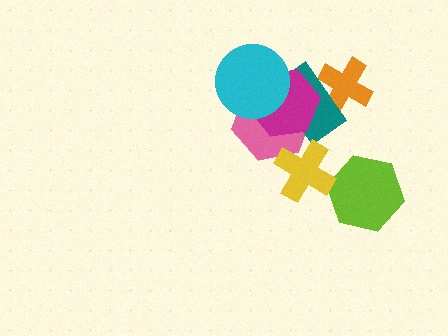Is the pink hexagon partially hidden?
Yes, it is partially covered by another shape.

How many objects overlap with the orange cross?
1 object overlaps with the orange cross.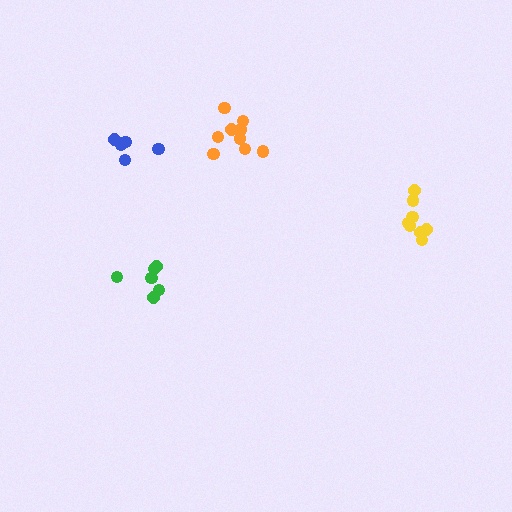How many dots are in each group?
Group 1: 9 dots, Group 2: 5 dots, Group 3: 8 dots, Group 4: 6 dots (28 total).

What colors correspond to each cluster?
The clusters are colored: orange, blue, yellow, green.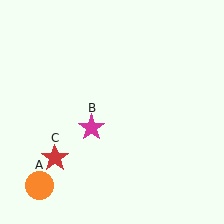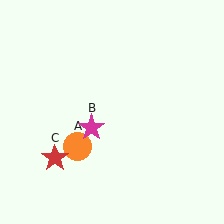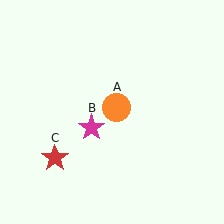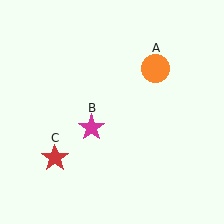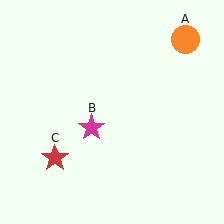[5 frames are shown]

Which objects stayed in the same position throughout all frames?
Magenta star (object B) and red star (object C) remained stationary.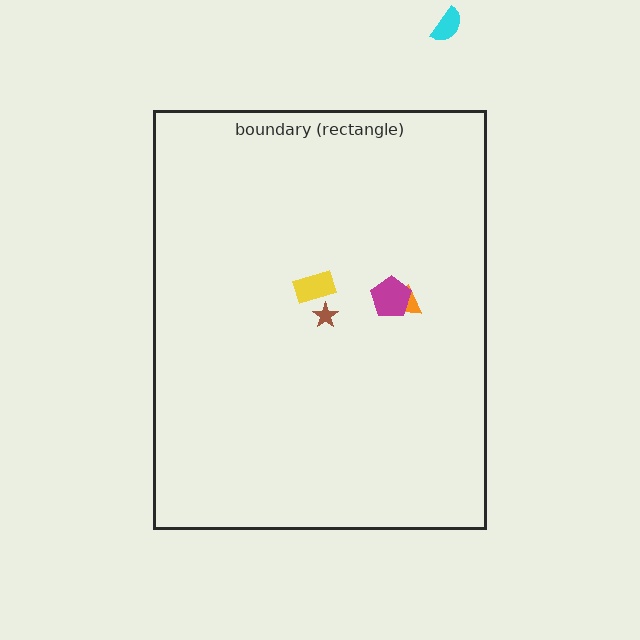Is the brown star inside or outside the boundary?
Inside.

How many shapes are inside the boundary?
4 inside, 1 outside.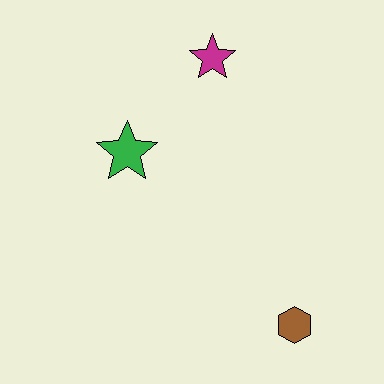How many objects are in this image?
There are 3 objects.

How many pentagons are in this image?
There are no pentagons.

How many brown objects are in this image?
There is 1 brown object.